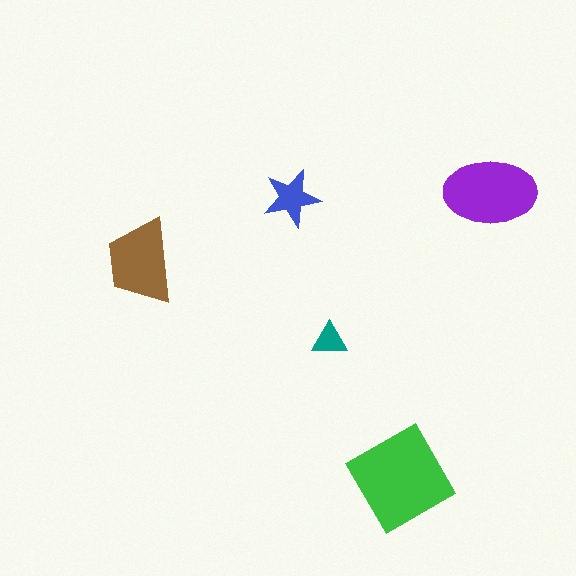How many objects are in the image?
There are 5 objects in the image.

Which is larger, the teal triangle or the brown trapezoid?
The brown trapezoid.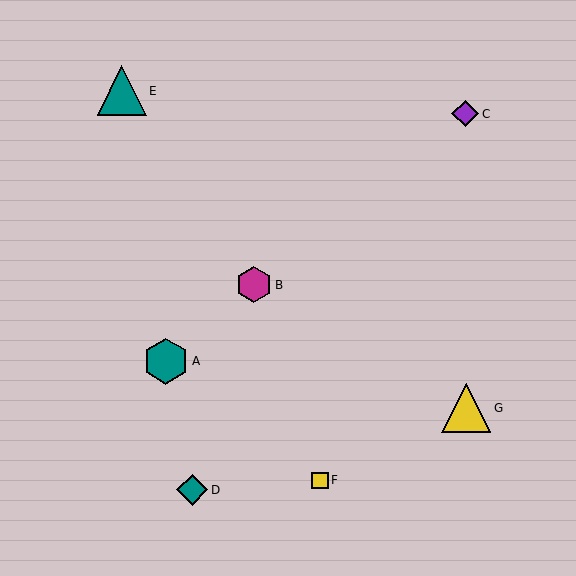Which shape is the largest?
The teal triangle (labeled E) is the largest.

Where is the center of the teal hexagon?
The center of the teal hexagon is at (166, 361).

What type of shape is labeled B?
Shape B is a magenta hexagon.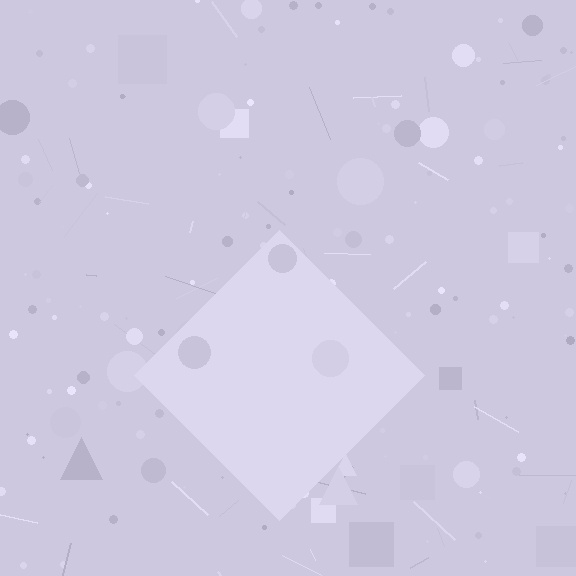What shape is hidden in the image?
A diamond is hidden in the image.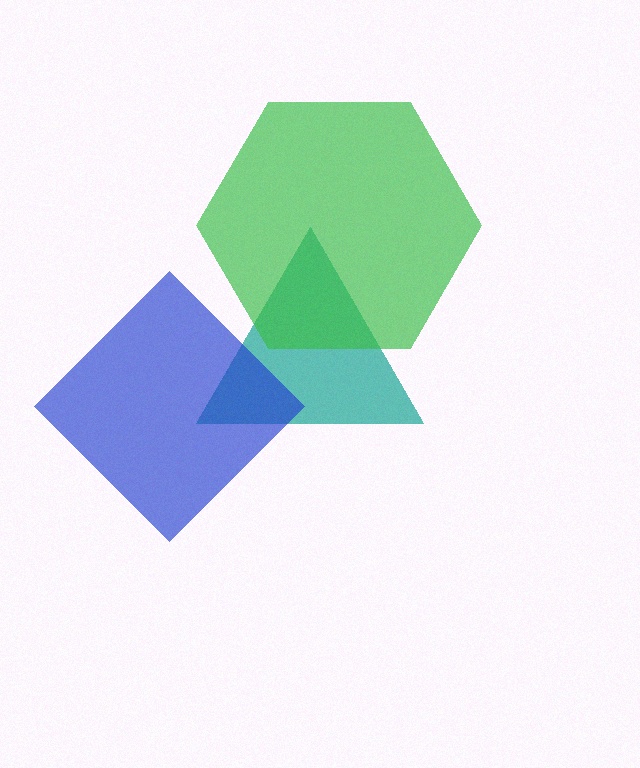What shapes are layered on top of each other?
The layered shapes are: a teal triangle, a green hexagon, a blue diamond.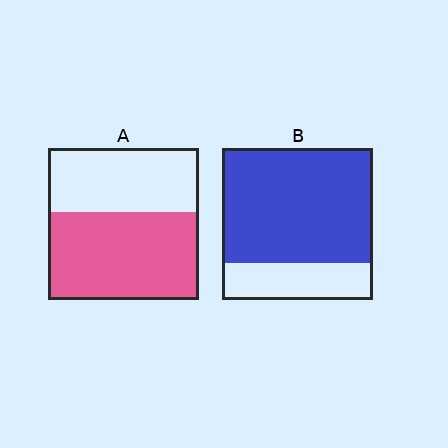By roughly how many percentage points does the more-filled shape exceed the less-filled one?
By roughly 20 percentage points (B over A).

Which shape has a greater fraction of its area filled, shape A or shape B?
Shape B.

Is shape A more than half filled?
Yes.